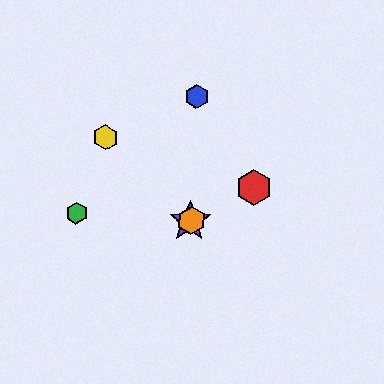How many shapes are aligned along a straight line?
3 shapes (the red hexagon, the purple star, the orange hexagon) are aligned along a straight line.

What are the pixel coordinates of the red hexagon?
The red hexagon is at (254, 187).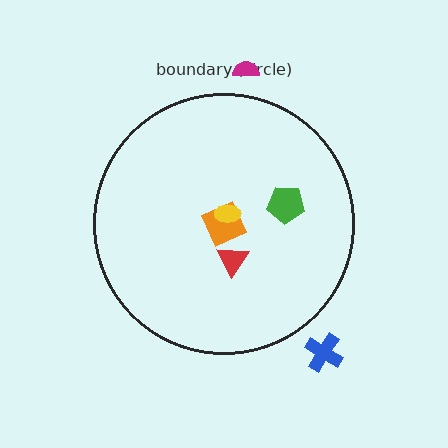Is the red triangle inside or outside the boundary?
Inside.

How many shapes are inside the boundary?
4 inside, 2 outside.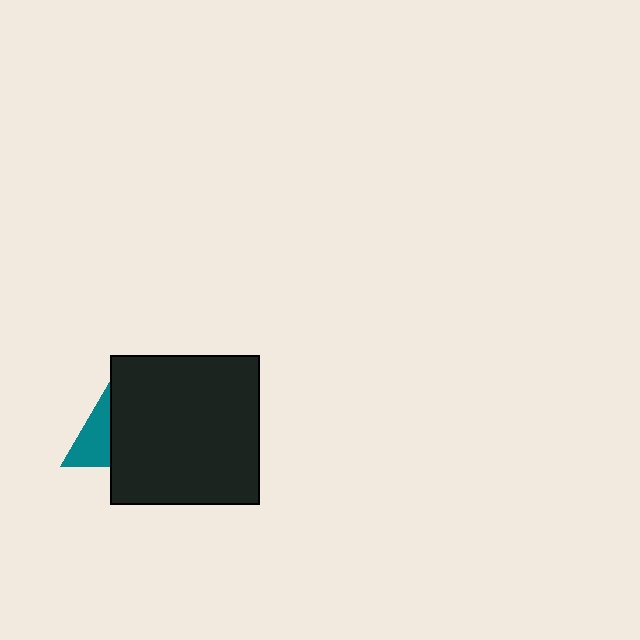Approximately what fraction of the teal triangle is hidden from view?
Roughly 55% of the teal triangle is hidden behind the black square.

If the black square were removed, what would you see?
You would see the complete teal triangle.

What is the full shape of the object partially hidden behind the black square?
The partially hidden object is a teal triangle.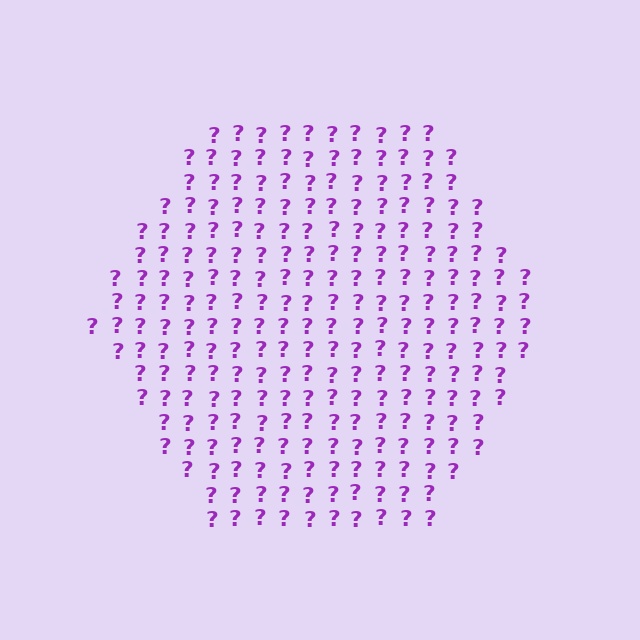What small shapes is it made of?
It is made of small question marks.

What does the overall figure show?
The overall figure shows a hexagon.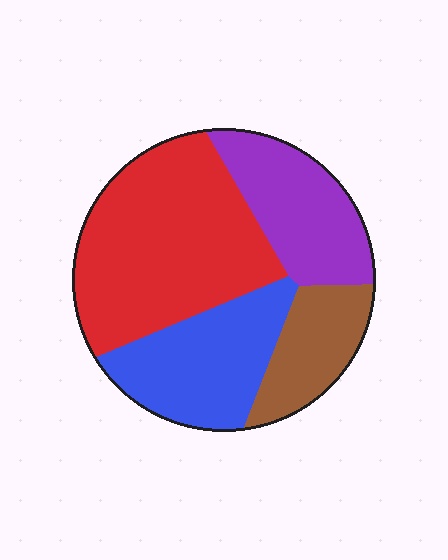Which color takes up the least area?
Brown, at roughly 15%.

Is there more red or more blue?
Red.